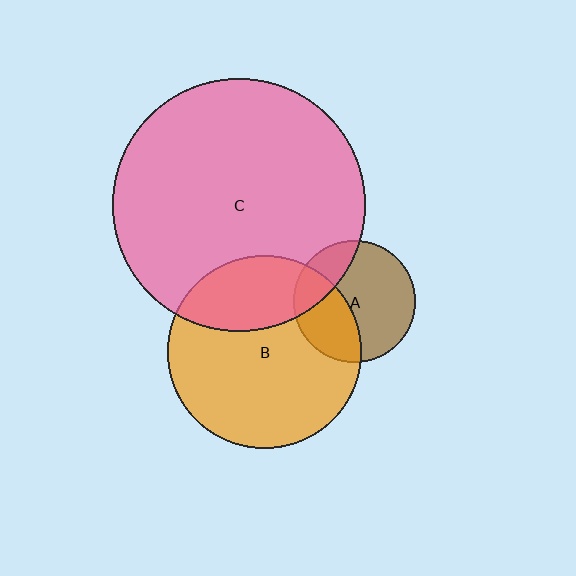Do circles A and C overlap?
Yes.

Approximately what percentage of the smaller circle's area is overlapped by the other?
Approximately 20%.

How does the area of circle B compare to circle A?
Approximately 2.5 times.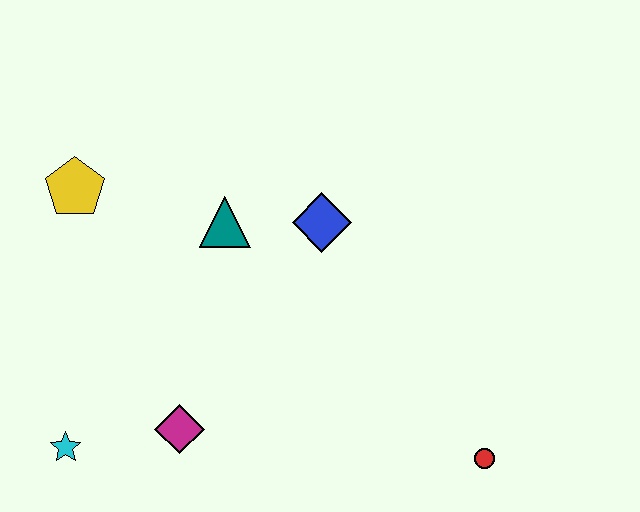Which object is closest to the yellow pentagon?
The teal triangle is closest to the yellow pentagon.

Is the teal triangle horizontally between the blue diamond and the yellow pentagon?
Yes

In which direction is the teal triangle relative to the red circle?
The teal triangle is to the left of the red circle.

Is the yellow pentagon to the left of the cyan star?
No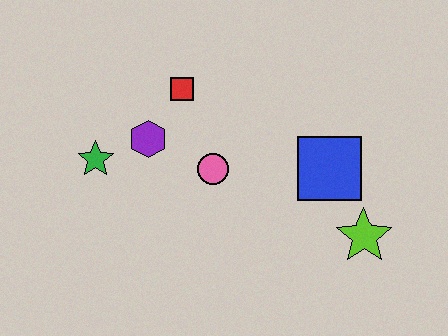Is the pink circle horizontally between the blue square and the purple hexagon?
Yes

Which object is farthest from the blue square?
The green star is farthest from the blue square.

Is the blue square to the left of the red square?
No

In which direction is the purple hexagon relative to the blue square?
The purple hexagon is to the left of the blue square.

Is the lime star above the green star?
No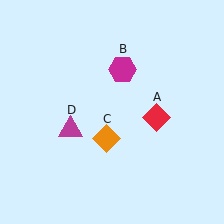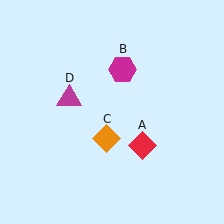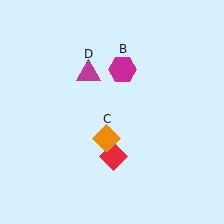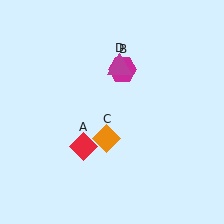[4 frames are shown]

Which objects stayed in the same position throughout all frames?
Magenta hexagon (object B) and orange diamond (object C) remained stationary.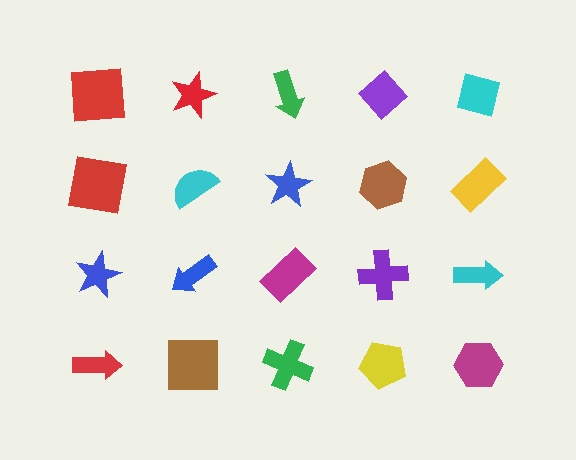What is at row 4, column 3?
A green cross.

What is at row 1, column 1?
A red square.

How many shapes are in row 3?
5 shapes.